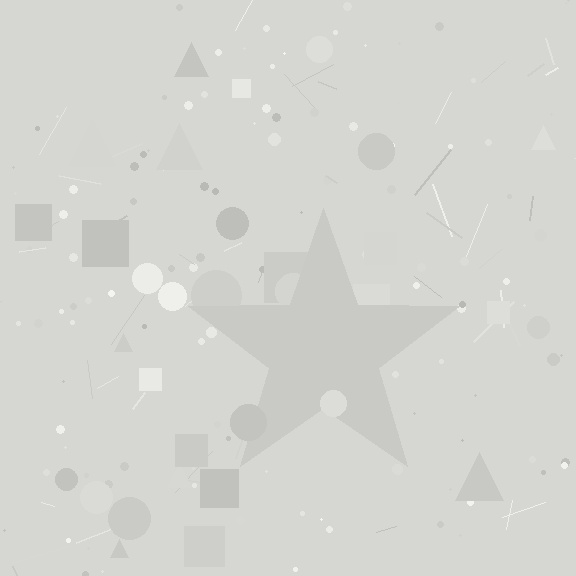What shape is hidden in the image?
A star is hidden in the image.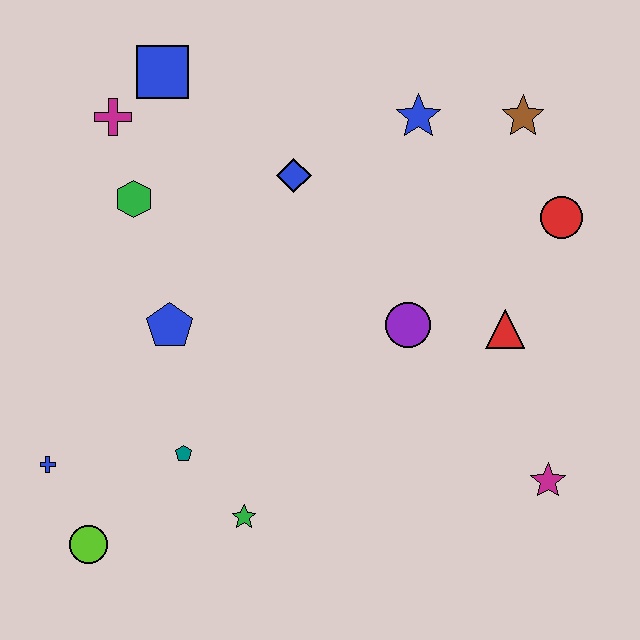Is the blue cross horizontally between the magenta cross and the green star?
No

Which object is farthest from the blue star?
The lime circle is farthest from the blue star.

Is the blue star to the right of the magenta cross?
Yes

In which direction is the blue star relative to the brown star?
The blue star is to the left of the brown star.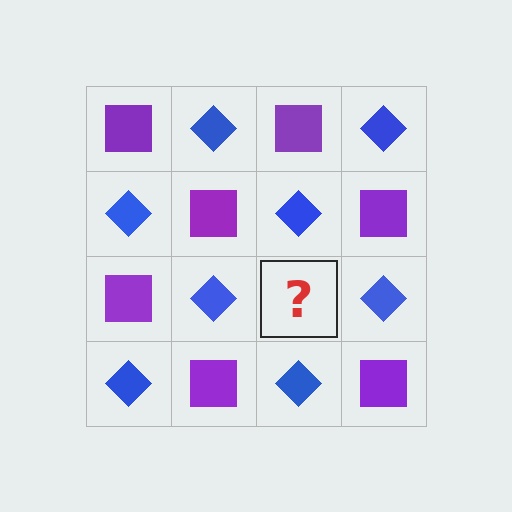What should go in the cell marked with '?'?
The missing cell should contain a purple square.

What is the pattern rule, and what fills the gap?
The rule is that it alternates purple square and blue diamond in a checkerboard pattern. The gap should be filled with a purple square.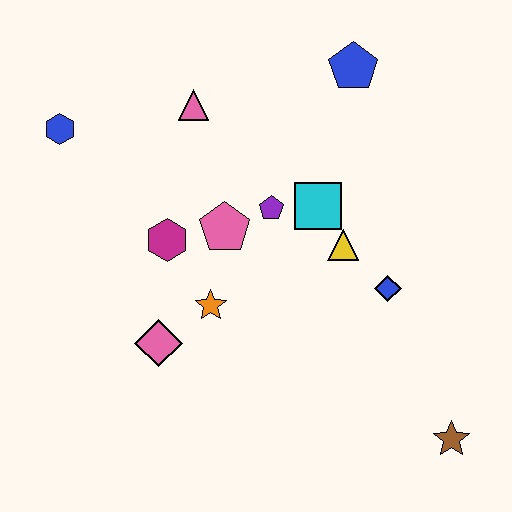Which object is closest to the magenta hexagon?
The pink pentagon is closest to the magenta hexagon.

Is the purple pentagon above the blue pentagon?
No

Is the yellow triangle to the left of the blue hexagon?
No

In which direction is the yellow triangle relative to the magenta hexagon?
The yellow triangle is to the right of the magenta hexagon.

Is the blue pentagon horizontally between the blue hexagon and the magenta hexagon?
No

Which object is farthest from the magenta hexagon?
The brown star is farthest from the magenta hexagon.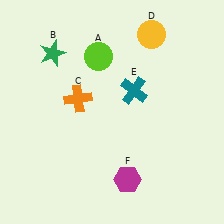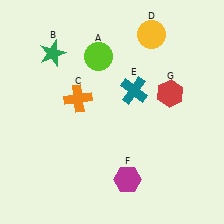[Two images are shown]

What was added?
A red hexagon (G) was added in Image 2.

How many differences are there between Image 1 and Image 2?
There is 1 difference between the two images.